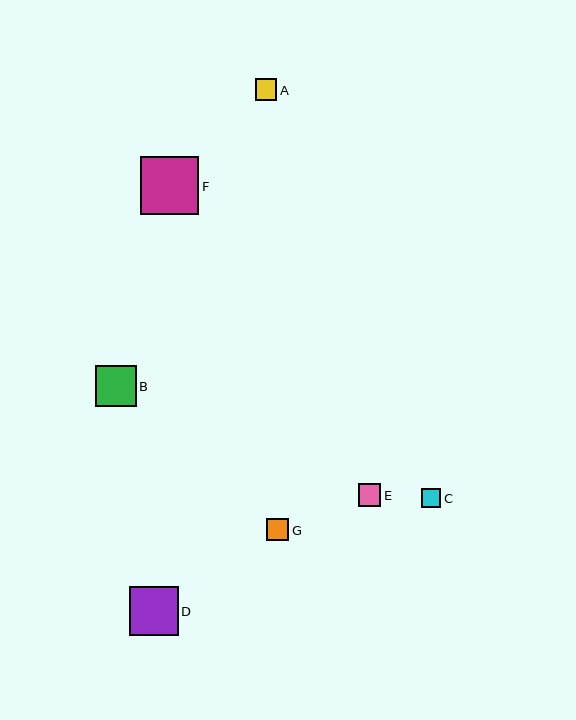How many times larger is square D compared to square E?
Square D is approximately 2.2 times the size of square E.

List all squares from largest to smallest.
From largest to smallest: F, D, B, G, E, A, C.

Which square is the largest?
Square F is the largest with a size of approximately 58 pixels.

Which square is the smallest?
Square C is the smallest with a size of approximately 19 pixels.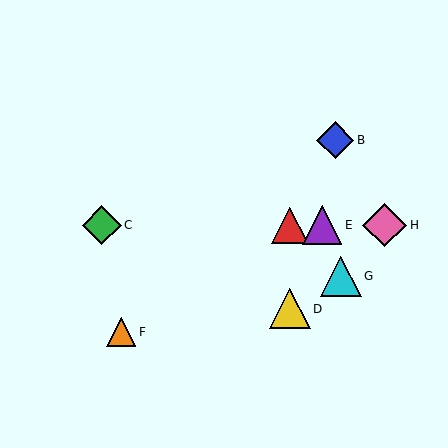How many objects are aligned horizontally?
4 objects (A, C, E, H) are aligned horizontally.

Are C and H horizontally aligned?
Yes, both are at y≈225.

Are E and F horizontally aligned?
No, E is at y≈225 and F is at y≈332.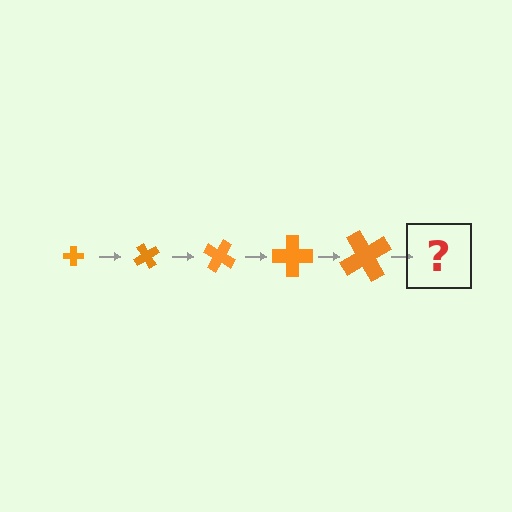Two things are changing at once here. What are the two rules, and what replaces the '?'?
The two rules are that the cross grows larger each step and it rotates 60 degrees each step. The '?' should be a cross, larger than the previous one and rotated 300 degrees from the start.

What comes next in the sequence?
The next element should be a cross, larger than the previous one and rotated 300 degrees from the start.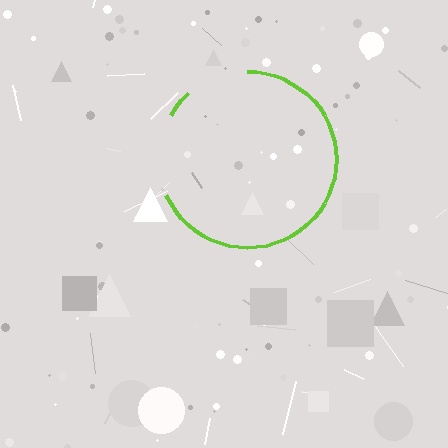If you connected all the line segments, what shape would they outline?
They would outline a circle.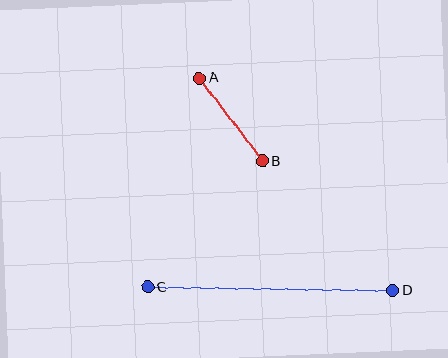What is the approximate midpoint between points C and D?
The midpoint is at approximately (270, 289) pixels.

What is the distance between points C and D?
The distance is approximately 245 pixels.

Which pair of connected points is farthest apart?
Points C and D are farthest apart.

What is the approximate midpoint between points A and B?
The midpoint is at approximately (231, 120) pixels.